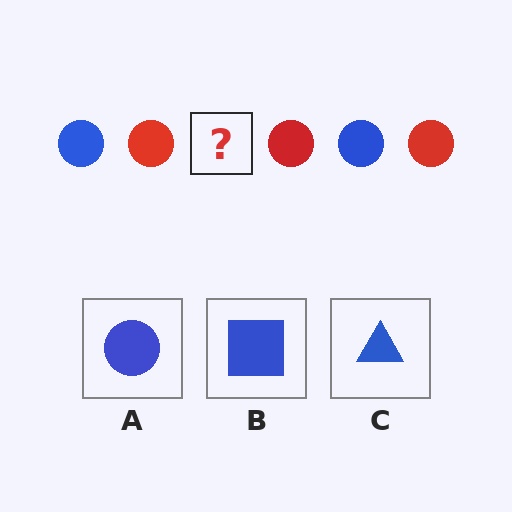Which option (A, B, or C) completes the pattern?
A.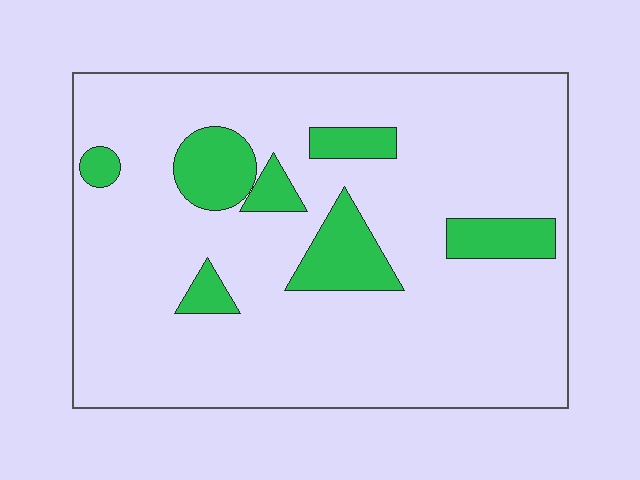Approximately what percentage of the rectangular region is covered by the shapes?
Approximately 15%.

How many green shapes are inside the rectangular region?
7.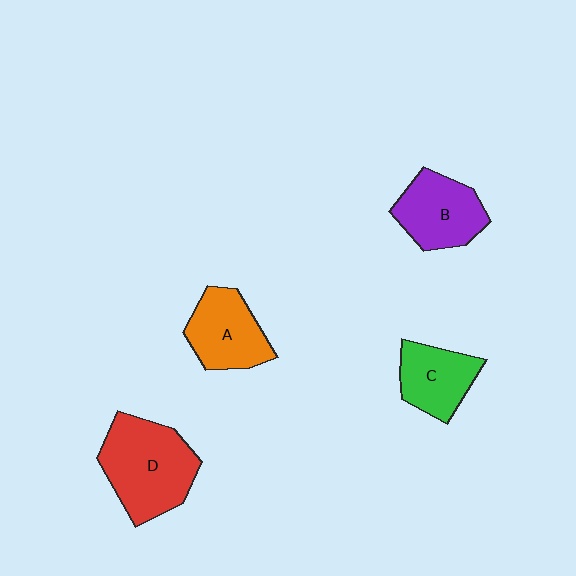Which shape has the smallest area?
Shape C (green).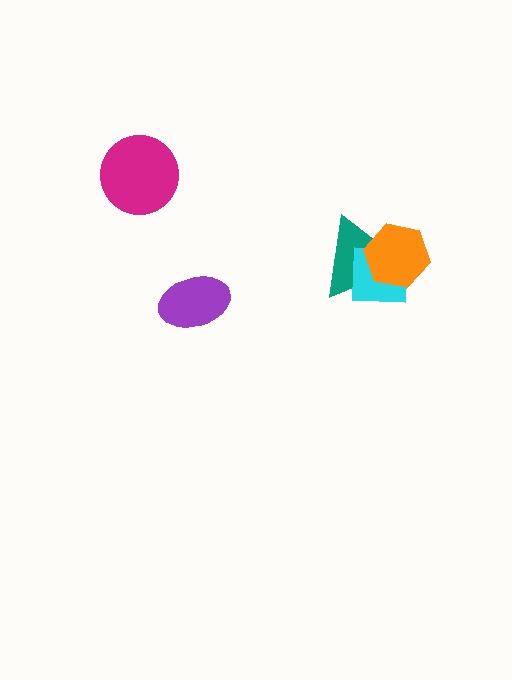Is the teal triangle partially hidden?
Yes, it is partially covered by another shape.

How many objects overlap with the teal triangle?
2 objects overlap with the teal triangle.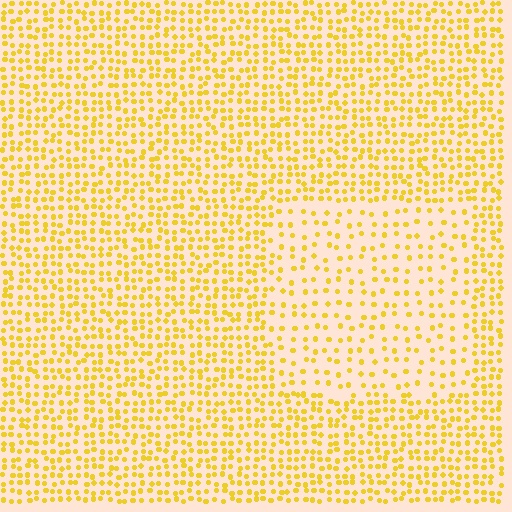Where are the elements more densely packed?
The elements are more densely packed outside the rectangle boundary.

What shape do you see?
I see a rectangle.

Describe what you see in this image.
The image contains small yellow elements arranged at two different densities. A rectangle-shaped region is visible where the elements are less densely packed than the surrounding area.